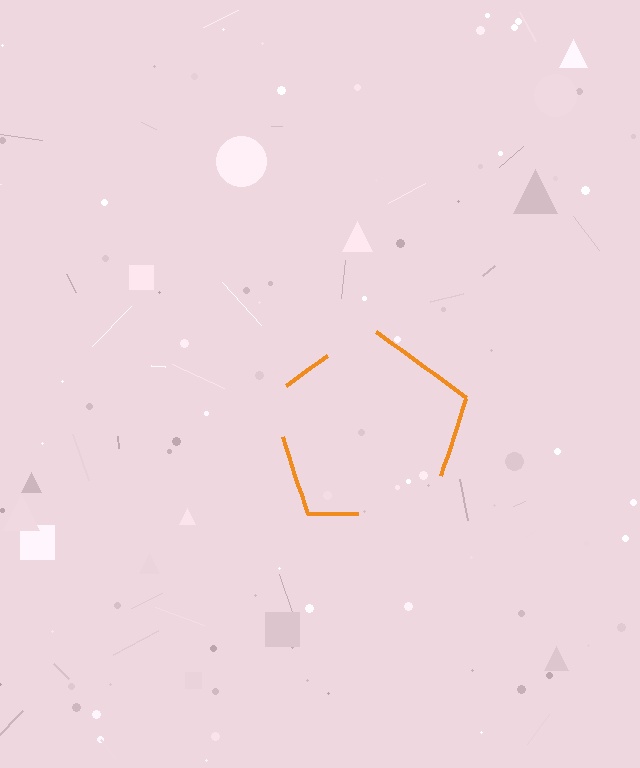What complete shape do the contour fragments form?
The contour fragments form a pentagon.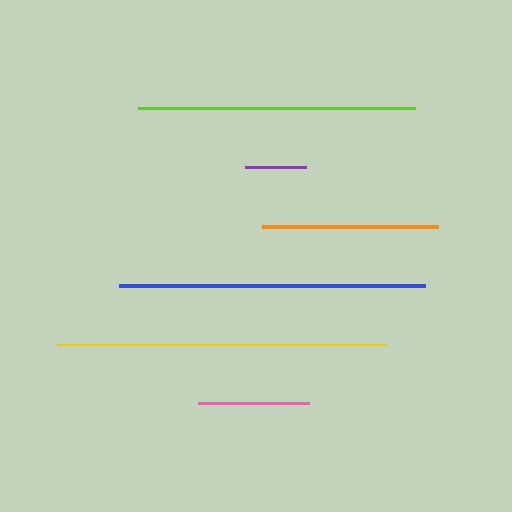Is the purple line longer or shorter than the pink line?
The pink line is longer than the purple line.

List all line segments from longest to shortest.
From longest to shortest: yellow, blue, lime, orange, pink, purple.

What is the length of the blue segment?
The blue segment is approximately 306 pixels long.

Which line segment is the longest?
The yellow line is the longest at approximately 329 pixels.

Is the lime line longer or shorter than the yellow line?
The yellow line is longer than the lime line.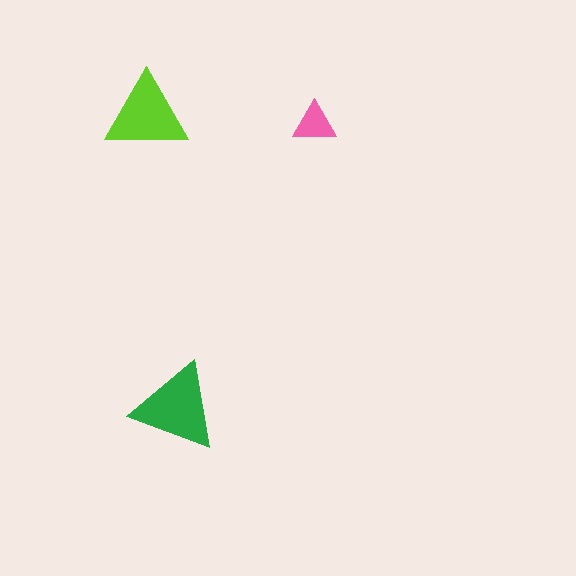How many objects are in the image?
There are 3 objects in the image.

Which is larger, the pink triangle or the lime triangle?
The lime one.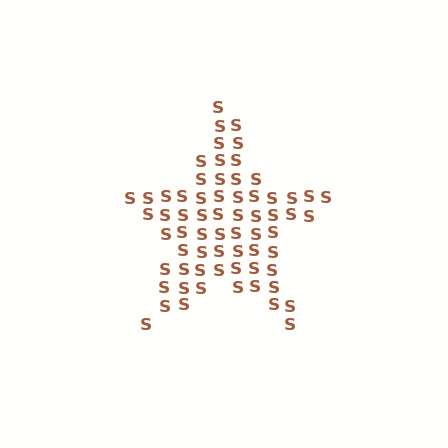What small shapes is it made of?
It is made of small letter S's.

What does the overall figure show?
The overall figure shows a star.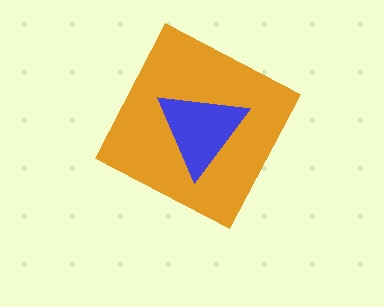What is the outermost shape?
The orange diamond.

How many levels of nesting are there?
2.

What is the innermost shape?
The blue triangle.